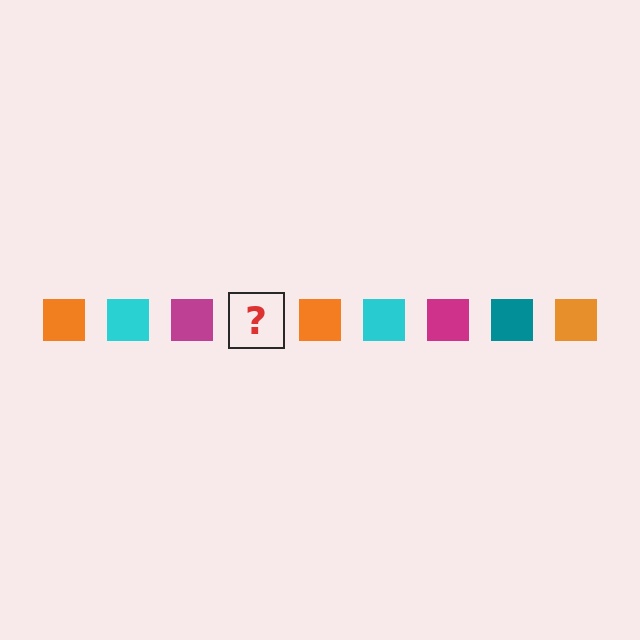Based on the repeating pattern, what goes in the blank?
The blank should be a teal square.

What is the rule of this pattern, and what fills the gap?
The rule is that the pattern cycles through orange, cyan, magenta, teal squares. The gap should be filled with a teal square.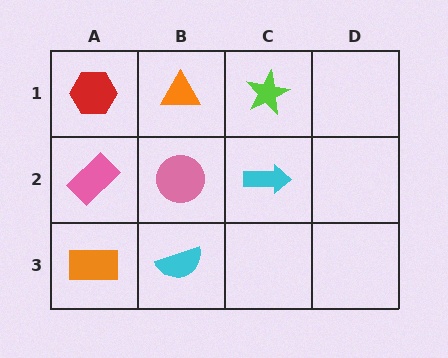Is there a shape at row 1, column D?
No, that cell is empty.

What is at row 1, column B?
An orange triangle.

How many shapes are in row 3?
2 shapes.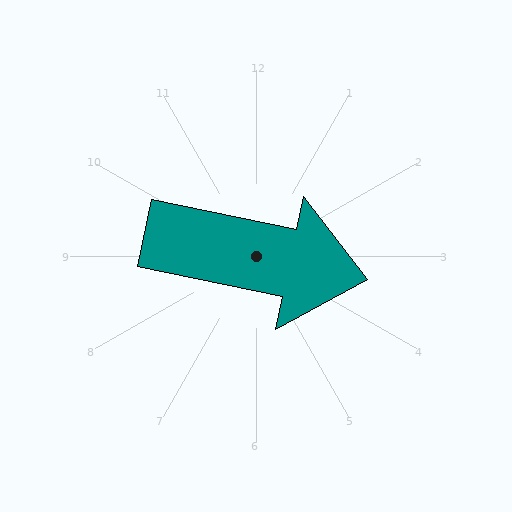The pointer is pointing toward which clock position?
Roughly 3 o'clock.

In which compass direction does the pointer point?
East.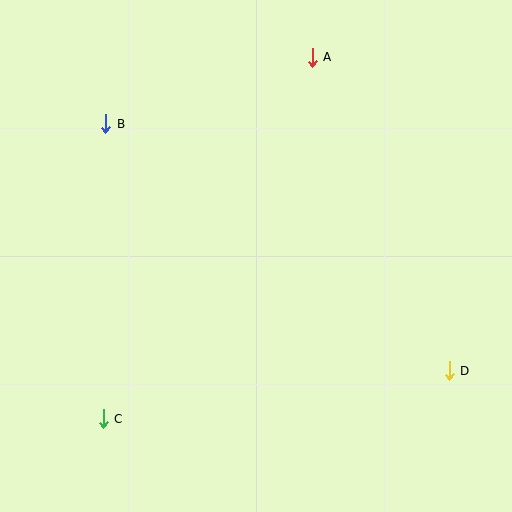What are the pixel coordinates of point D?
Point D is at (449, 371).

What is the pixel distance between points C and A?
The distance between C and A is 418 pixels.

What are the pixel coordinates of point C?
Point C is at (103, 419).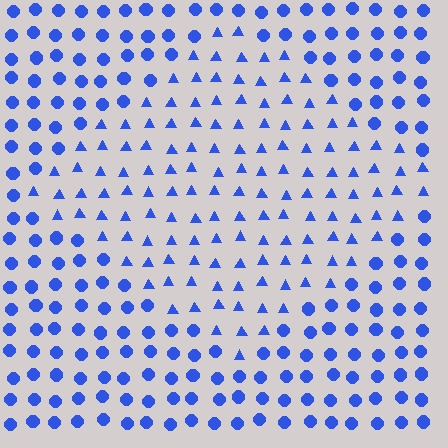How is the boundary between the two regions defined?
The boundary is defined by a change in element shape: triangles inside vs. circles outside. All elements share the same color and spacing.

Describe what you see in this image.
The image is filled with small blue elements arranged in a uniform grid. A diamond-shaped region contains triangles, while the surrounding area contains circles. The boundary is defined purely by the change in element shape.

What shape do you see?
I see a diamond.